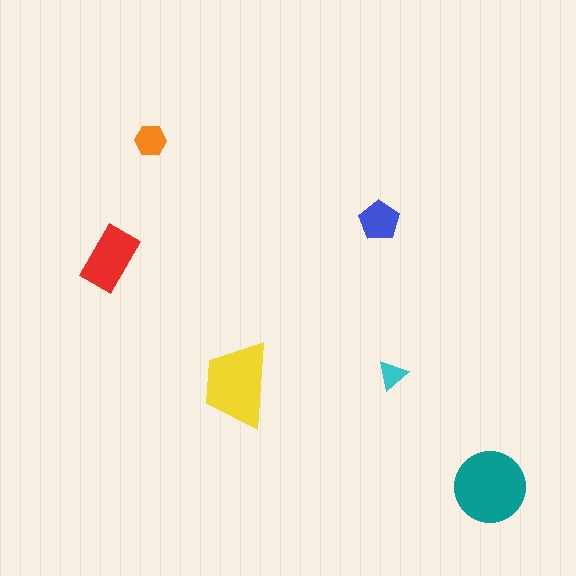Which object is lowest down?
The teal circle is bottommost.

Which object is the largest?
The teal circle.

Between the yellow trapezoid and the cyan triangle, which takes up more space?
The yellow trapezoid.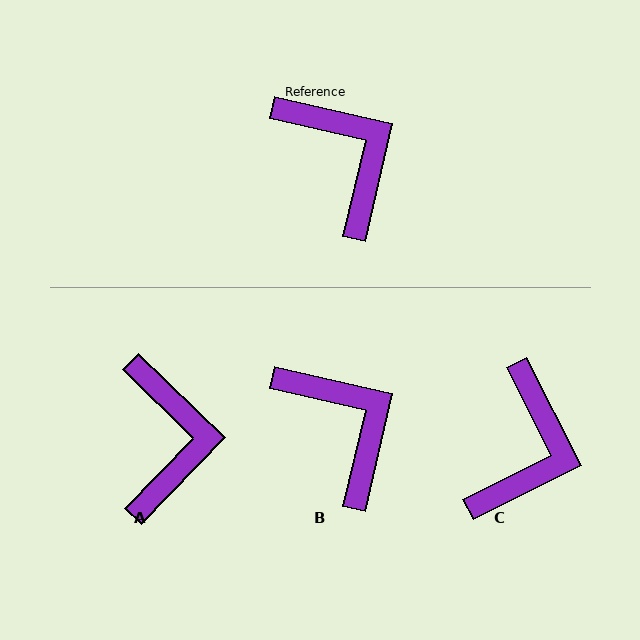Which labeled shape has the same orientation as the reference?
B.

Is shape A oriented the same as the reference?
No, it is off by about 31 degrees.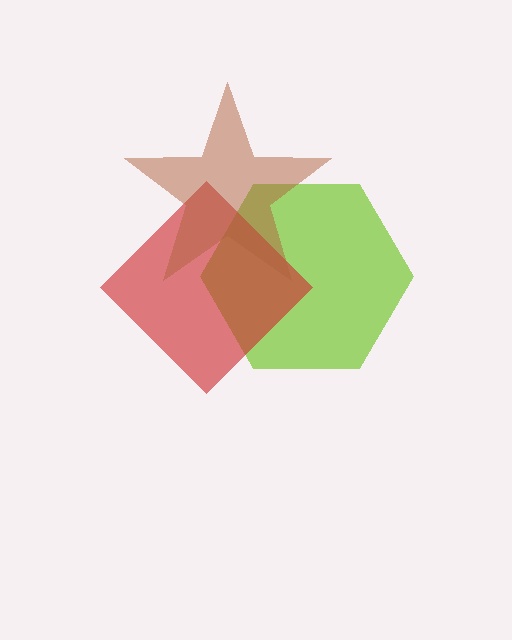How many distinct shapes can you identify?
There are 3 distinct shapes: a lime hexagon, a red diamond, a brown star.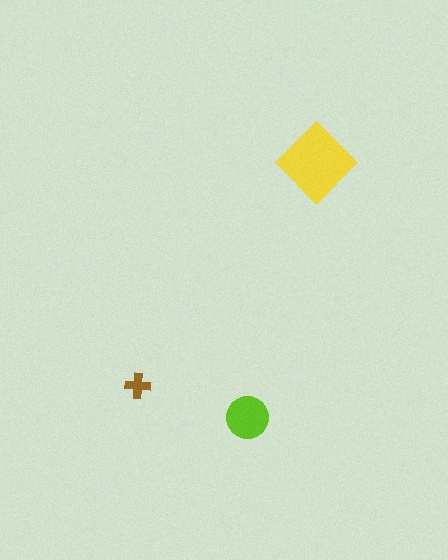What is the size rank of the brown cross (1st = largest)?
3rd.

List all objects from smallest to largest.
The brown cross, the lime circle, the yellow diamond.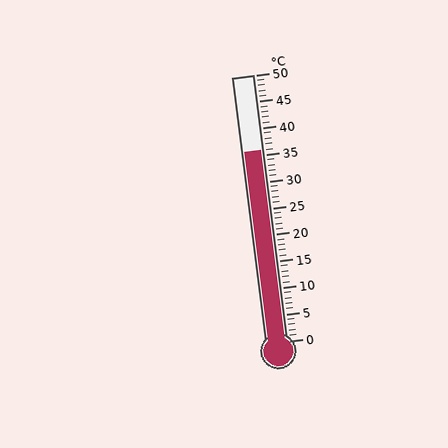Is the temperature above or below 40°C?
The temperature is below 40°C.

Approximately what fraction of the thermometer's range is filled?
The thermometer is filled to approximately 70% of its range.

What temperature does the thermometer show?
The thermometer shows approximately 36°C.